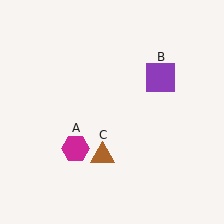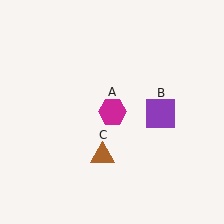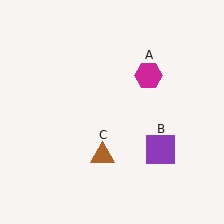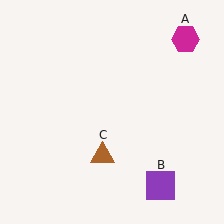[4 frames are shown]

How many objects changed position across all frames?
2 objects changed position: magenta hexagon (object A), purple square (object B).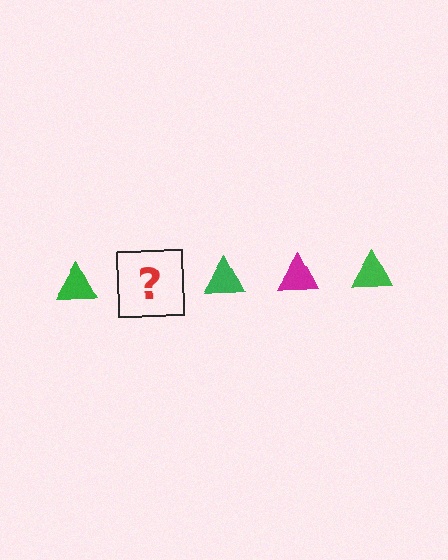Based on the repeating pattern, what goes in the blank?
The blank should be a magenta triangle.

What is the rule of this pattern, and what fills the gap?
The rule is that the pattern cycles through green, magenta triangles. The gap should be filled with a magenta triangle.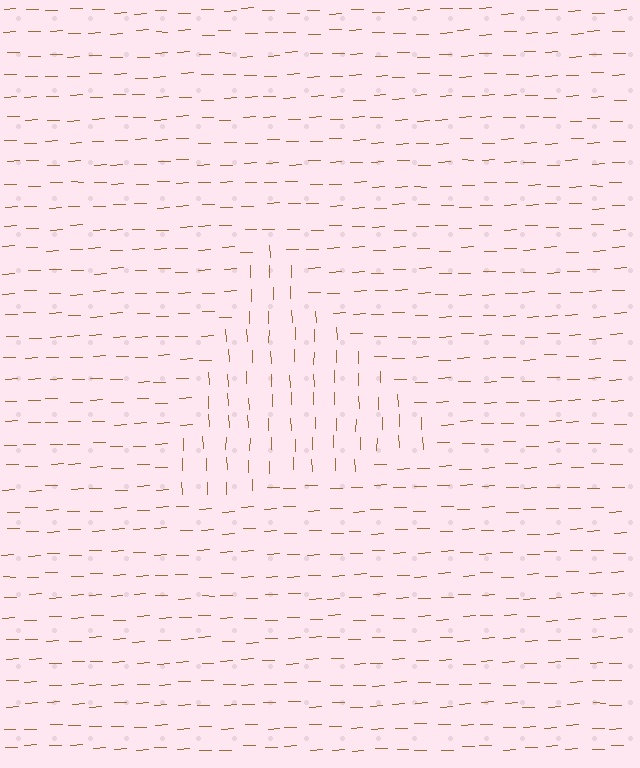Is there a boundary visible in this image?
Yes, there is a texture boundary formed by a change in line orientation.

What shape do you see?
I see a triangle.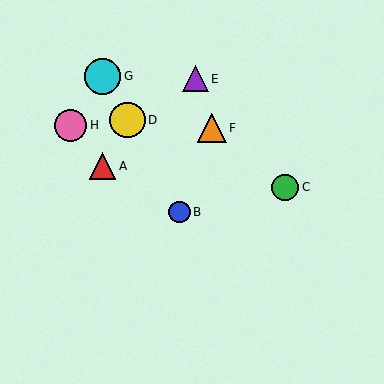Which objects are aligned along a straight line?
Objects B, D, G are aligned along a straight line.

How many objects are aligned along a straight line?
3 objects (B, D, G) are aligned along a straight line.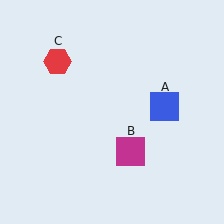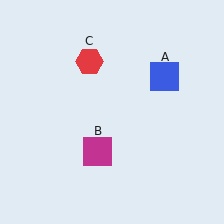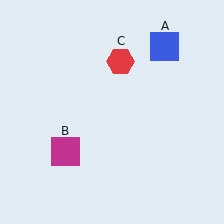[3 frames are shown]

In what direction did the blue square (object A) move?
The blue square (object A) moved up.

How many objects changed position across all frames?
3 objects changed position: blue square (object A), magenta square (object B), red hexagon (object C).